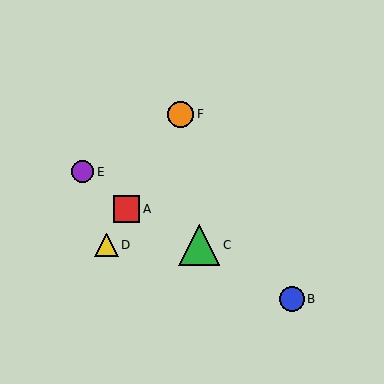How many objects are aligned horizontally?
2 objects (C, D) are aligned horizontally.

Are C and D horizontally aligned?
Yes, both are at y≈245.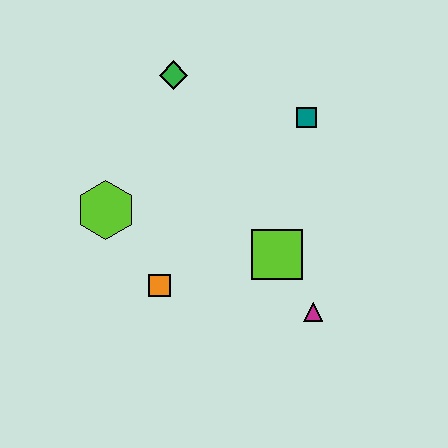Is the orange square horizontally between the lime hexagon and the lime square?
Yes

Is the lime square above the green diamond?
No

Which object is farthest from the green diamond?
The magenta triangle is farthest from the green diamond.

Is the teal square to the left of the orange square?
No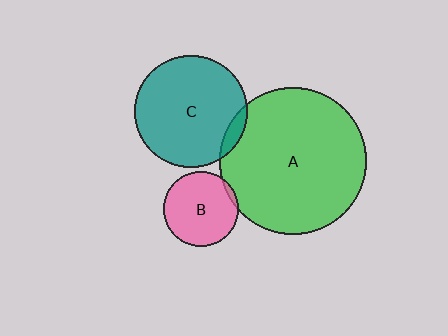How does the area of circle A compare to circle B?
Approximately 3.8 times.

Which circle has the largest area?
Circle A (green).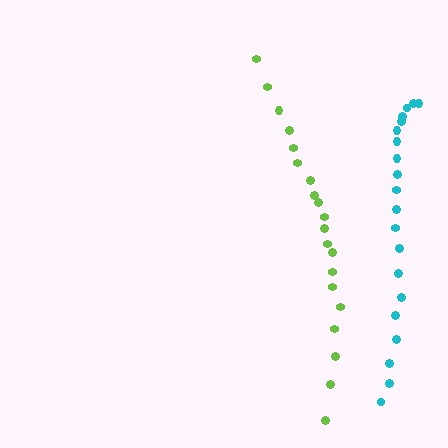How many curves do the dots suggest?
There are 2 distinct paths.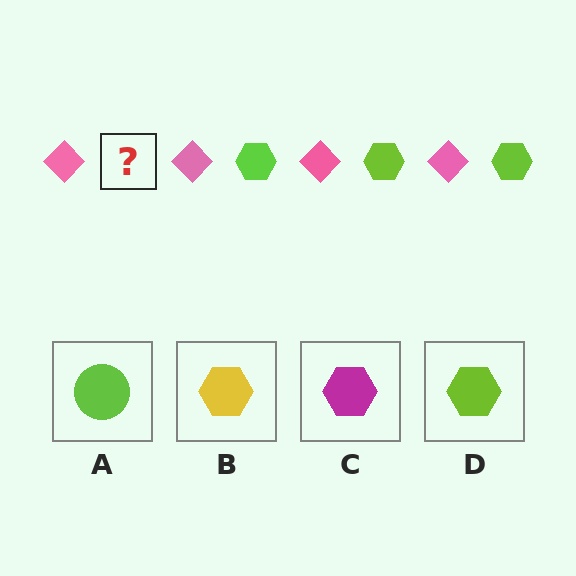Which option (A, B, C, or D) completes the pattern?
D.